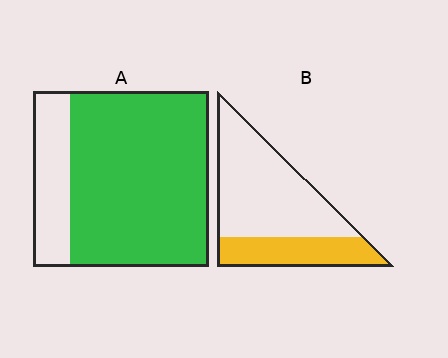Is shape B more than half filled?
No.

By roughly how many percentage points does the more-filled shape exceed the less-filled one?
By roughly 50 percentage points (A over B).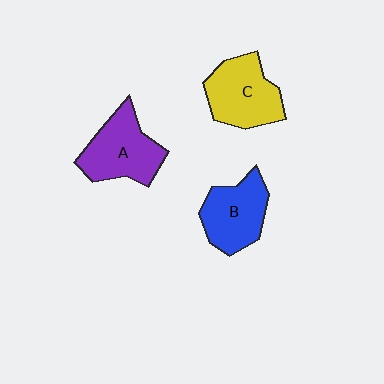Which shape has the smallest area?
Shape B (blue).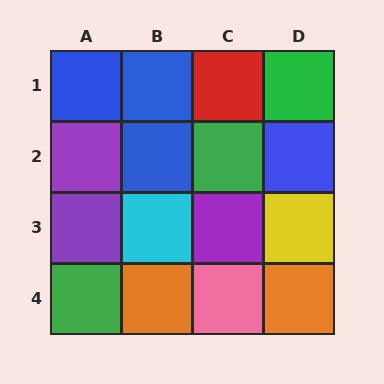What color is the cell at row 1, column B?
Blue.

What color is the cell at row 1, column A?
Blue.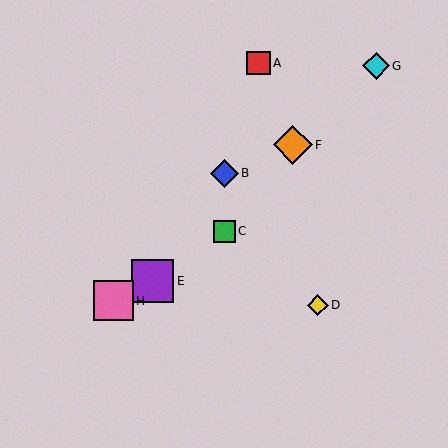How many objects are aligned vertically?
2 objects (B, C) are aligned vertically.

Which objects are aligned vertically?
Objects B, C are aligned vertically.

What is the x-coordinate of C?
Object C is at x≈224.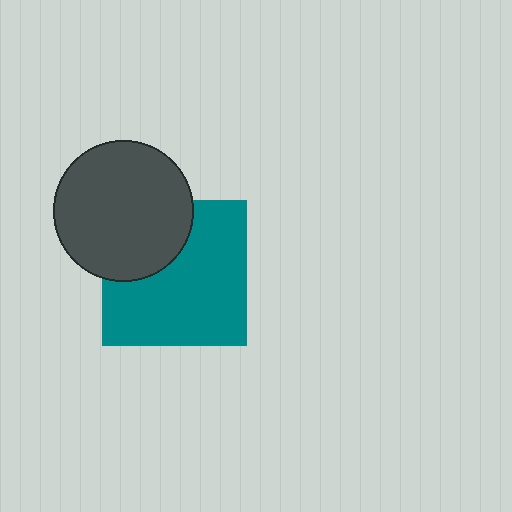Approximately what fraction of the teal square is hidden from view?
Roughly 31% of the teal square is hidden behind the dark gray circle.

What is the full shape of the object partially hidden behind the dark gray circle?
The partially hidden object is a teal square.